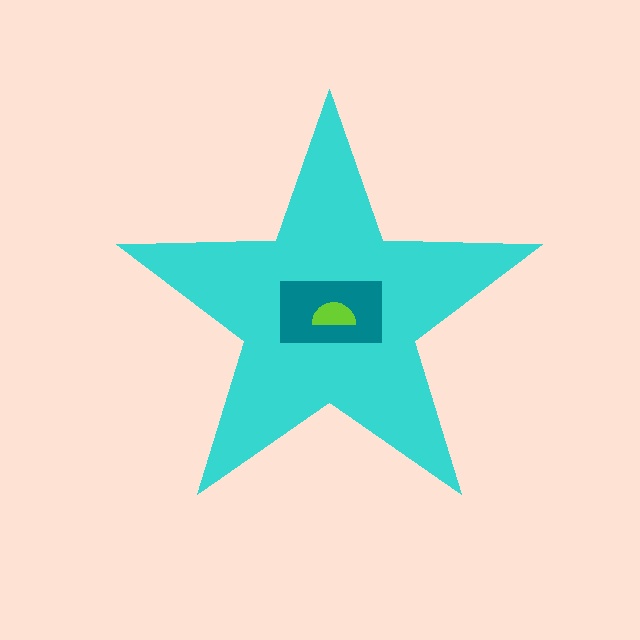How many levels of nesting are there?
3.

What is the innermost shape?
The lime semicircle.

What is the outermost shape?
The cyan star.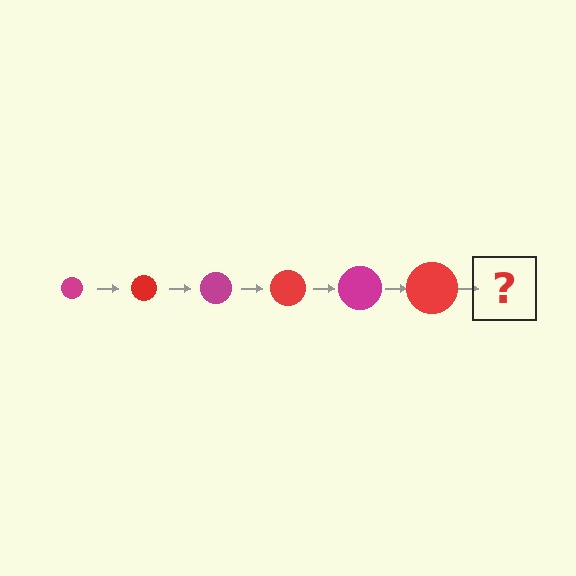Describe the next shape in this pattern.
It should be a magenta circle, larger than the previous one.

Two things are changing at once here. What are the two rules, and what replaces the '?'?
The two rules are that the circle grows larger each step and the color cycles through magenta and red. The '?' should be a magenta circle, larger than the previous one.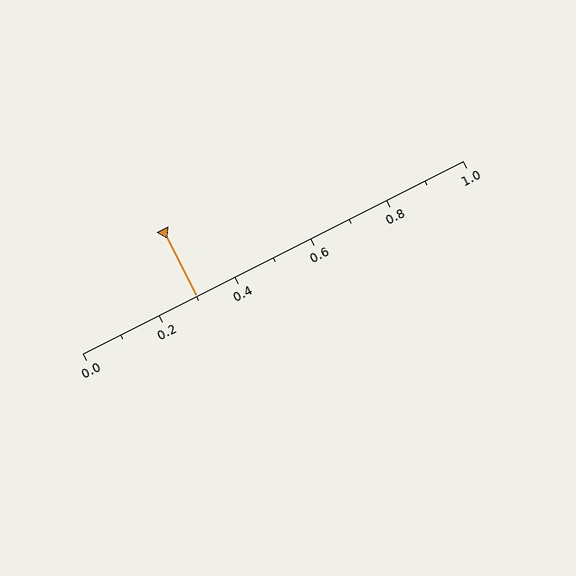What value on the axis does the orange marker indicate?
The marker indicates approximately 0.3.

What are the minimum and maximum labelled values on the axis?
The axis runs from 0.0 to 1.0.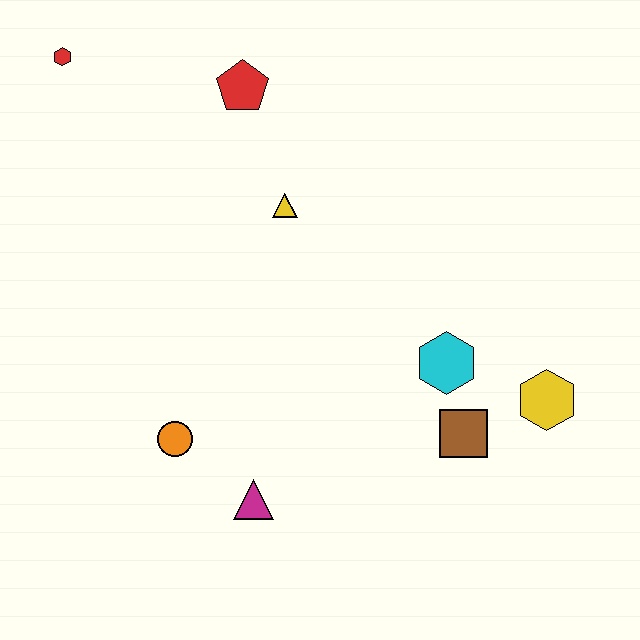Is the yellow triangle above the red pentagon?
No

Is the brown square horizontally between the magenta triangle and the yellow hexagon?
Yes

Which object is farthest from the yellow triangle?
The yellow hexagon is farthest from the yellow triangle.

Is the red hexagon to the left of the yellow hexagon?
Yes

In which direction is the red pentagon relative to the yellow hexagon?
The red pentagon is above the yellow hexagon.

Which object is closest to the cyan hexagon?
The brown square is closest to the cyan hexagon.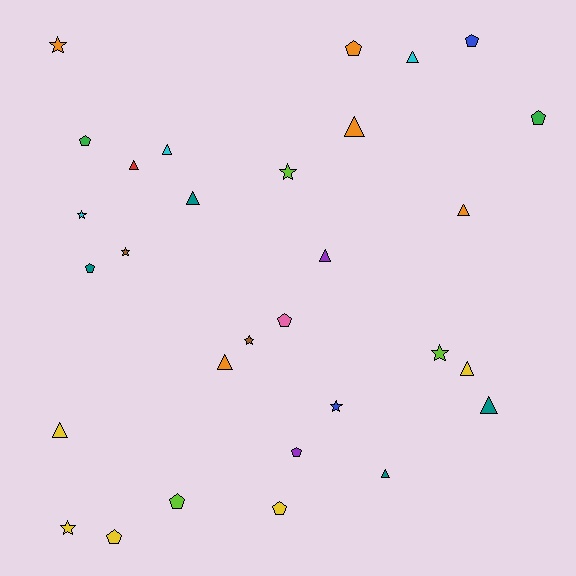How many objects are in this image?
There are 30 objects.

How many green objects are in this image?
There are 2 green objects.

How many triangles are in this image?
There are 12 triangles.